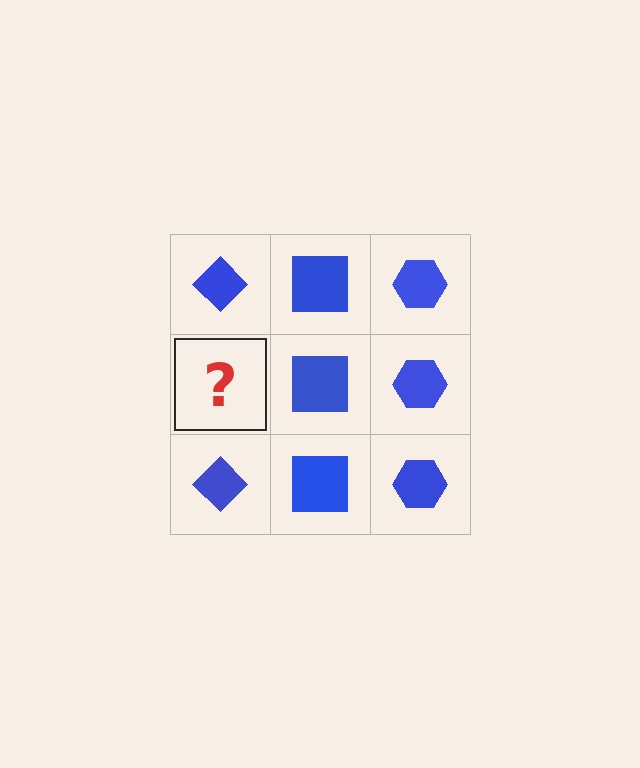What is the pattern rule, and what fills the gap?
The rule is that each column has a consistent shape. The gap should be filled with a blue diamond.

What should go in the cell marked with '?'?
The missing cell should contain a blue diamond.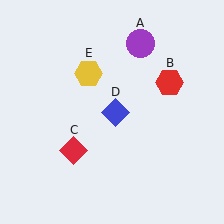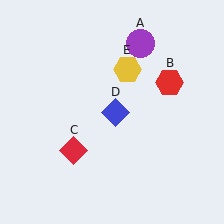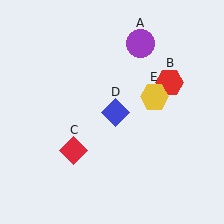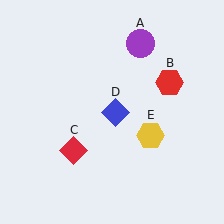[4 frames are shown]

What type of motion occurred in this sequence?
The yellow hexagon (object E) rotated clockwise around the center of the scene.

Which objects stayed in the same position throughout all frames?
Purple circle (object A) and red hexagon (object B) and red diamond (object C) and blue diamond (object D) remained stationary.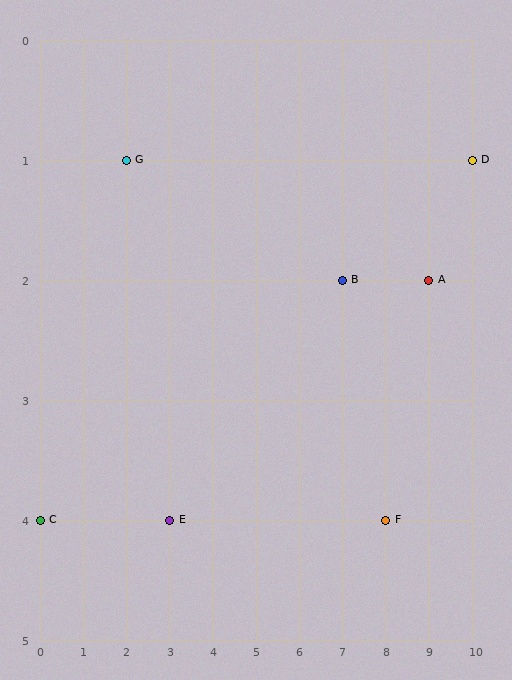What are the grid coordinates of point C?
Point C is at grid coordinates (0, 4).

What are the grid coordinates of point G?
Point G is at grid coordinates (2, 1).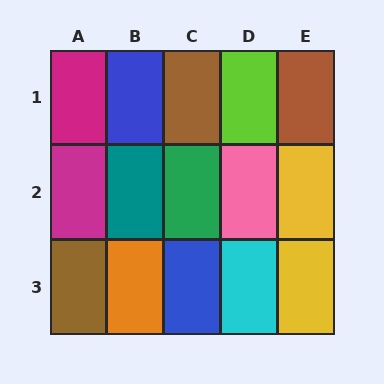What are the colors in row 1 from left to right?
Magenta, blue, brown, lime, brown.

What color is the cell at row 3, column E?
Yellow.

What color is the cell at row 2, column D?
Pink.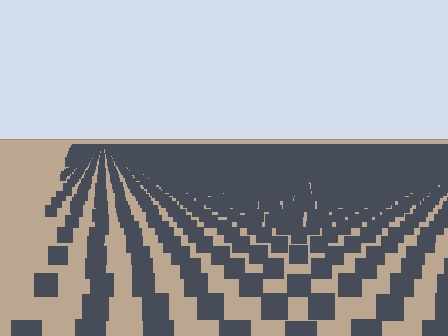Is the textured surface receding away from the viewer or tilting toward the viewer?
The surface is receding away from the viewer. Texture elements get smaller and denser toward the top.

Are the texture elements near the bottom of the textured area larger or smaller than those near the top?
Larger. Near the bottom, elements are closer to the viewer and appear at a bigger on-screen size.